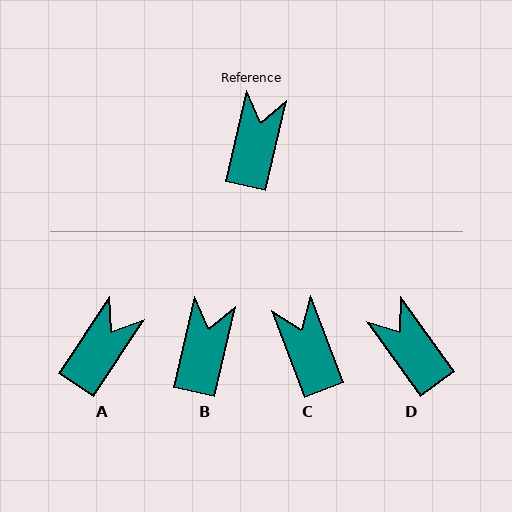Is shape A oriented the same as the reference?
No, it is off by about 20 degrees.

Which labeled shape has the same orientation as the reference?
B.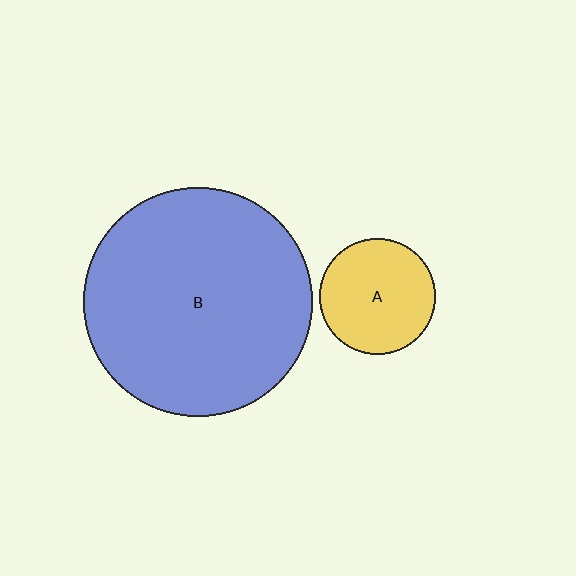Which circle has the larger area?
Circle B (blue).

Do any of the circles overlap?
No, none of the circles overlap.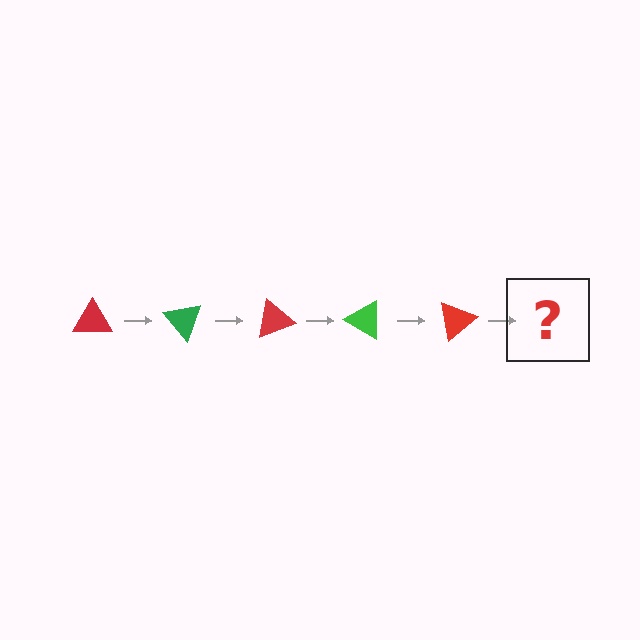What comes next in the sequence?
The next element should be a green triangle, rotated 250 degrees from the start.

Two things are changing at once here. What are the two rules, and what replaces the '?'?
The two rules are that it rotates 50 degrees each step and the color cycles through red and green. The '?' should be a green triangle, rotated 250 degrees from the start.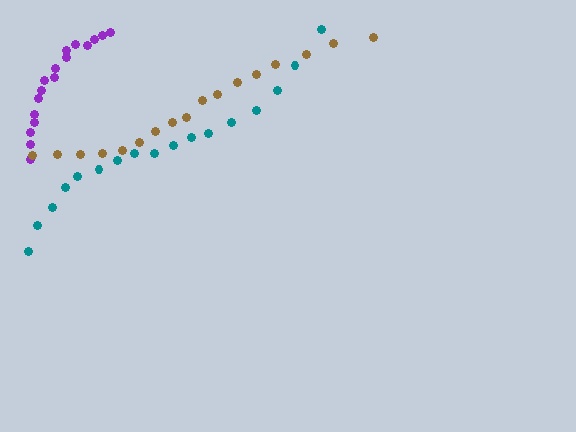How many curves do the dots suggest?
There are 3 distinct paths.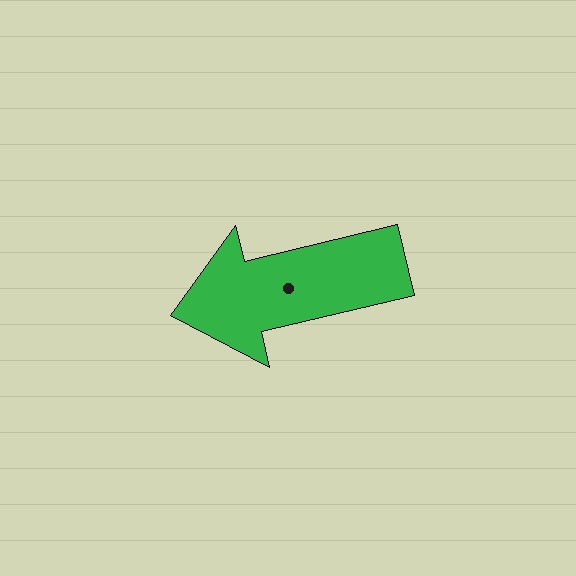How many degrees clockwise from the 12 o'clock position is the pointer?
Approximately 257 degrees.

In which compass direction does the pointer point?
West.